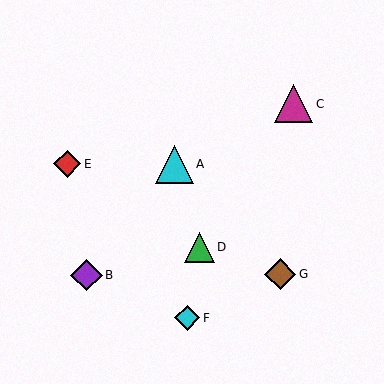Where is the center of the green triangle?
The center of the green triangle is at (199, 248).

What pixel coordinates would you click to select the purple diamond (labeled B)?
Click at (86, 275) to select the purple diamond B.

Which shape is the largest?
The cyan triangle (labeled A) is the largest.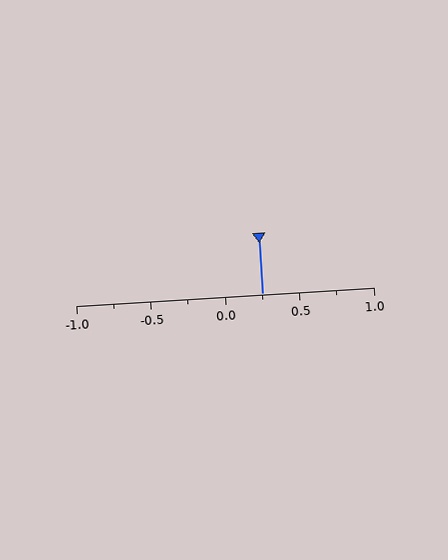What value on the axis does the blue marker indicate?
The marker indicates approximately 0.25.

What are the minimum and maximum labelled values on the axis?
The axis runs from -1.0 to 1.0.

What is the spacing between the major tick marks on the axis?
The major ticks are spaced 0.5 apart.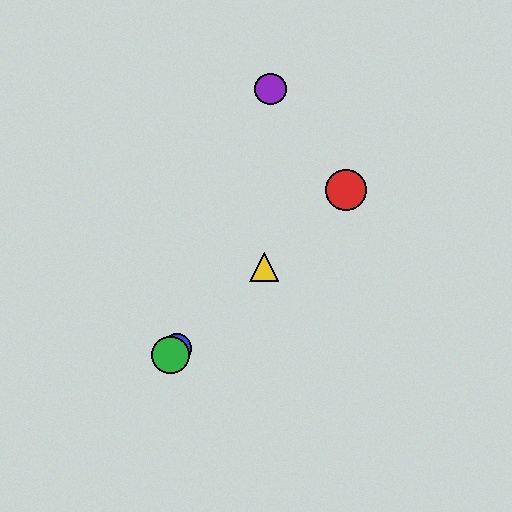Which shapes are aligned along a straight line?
The red circle, the blue circle, the green circle, the yellow triangle are aligned along a straight line.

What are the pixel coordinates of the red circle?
The red circle is at (346, 190).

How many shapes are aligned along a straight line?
4 shapes (the red circle, the blue circle, the green circle, the yellow triangle) are aligned along a straight line.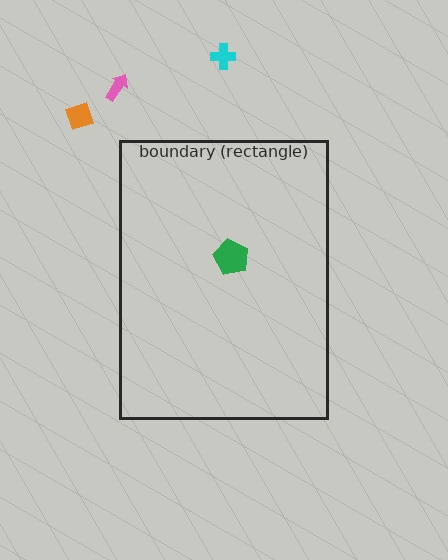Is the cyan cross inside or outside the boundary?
Outside.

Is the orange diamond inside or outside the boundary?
Outside.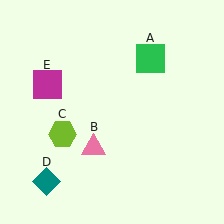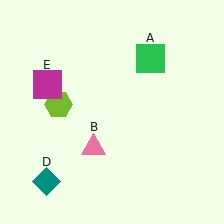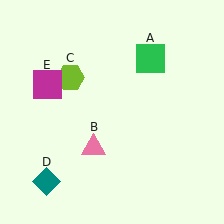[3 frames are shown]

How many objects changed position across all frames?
1 object changed position: lime hexagon (object C).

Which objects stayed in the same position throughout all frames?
Green square (object A) and pink triangle (object B) and teal diamond (object D) and magenta square (object E) remained stationary.